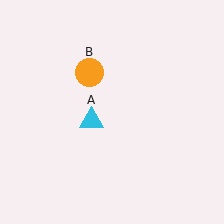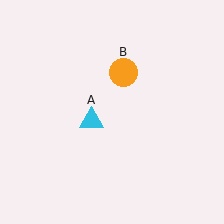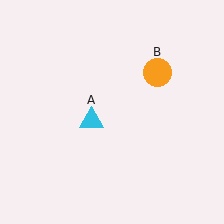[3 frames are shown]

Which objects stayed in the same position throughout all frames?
Cyan triangle (object A) remained stationary.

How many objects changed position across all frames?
1 object changed position: orange circle (object B).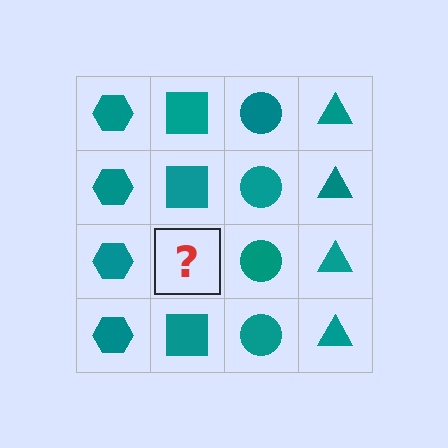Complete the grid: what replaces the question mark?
The question mark should be replaced with a teal square.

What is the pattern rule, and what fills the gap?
The rule is that each column has a consistent shape. The gap should be filled with a teal square.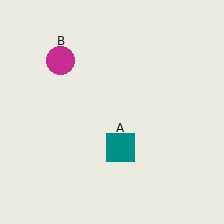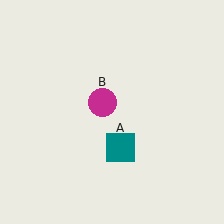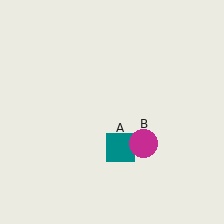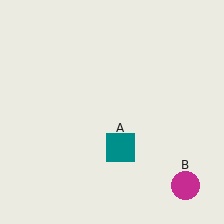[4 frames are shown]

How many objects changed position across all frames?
1 object changed position: magenta circle (object B).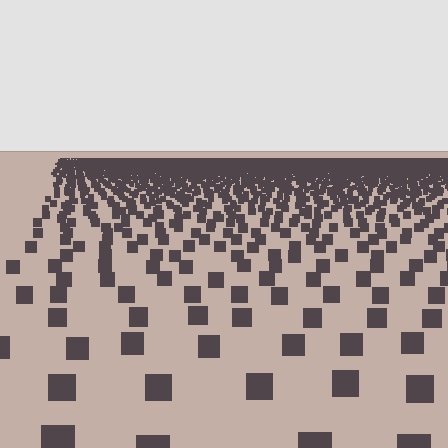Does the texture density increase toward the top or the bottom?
Density increases toward the top.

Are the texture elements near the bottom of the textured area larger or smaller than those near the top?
Larger. Near the bottom, elements are closer to the viewer and appear at a bigger on-screen size.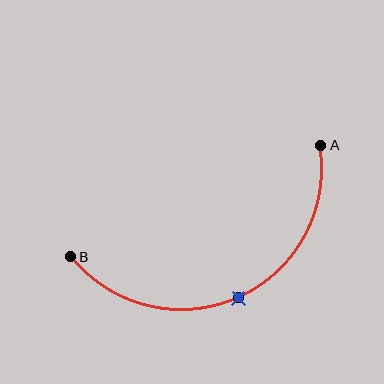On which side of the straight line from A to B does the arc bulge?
The arc bulges below the straight line connecting A and B.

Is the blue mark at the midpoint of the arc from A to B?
Yes. The blue mark lies on the arc at equal arc-length from both A and B — it is the arc midpoint.